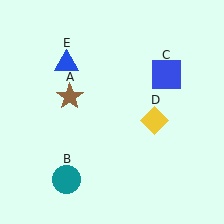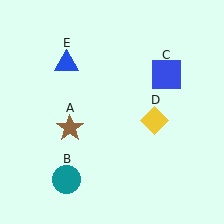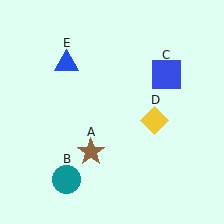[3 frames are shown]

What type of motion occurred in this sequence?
The brown star (object A) rotated counterclockwise around the center of the scene.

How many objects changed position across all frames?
1 object changed position: brown star (object A).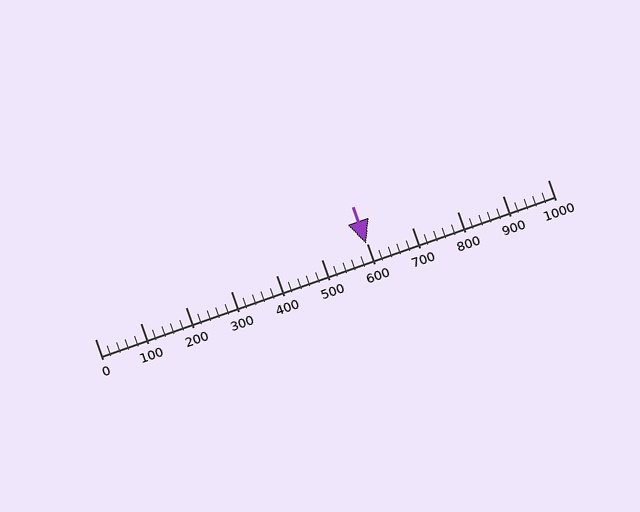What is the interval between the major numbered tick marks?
The major tick marks are spaced 100 units apart.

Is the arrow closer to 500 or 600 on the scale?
The arrow is closer to 600.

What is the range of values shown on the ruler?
The ruler shows values from 0 to 1000.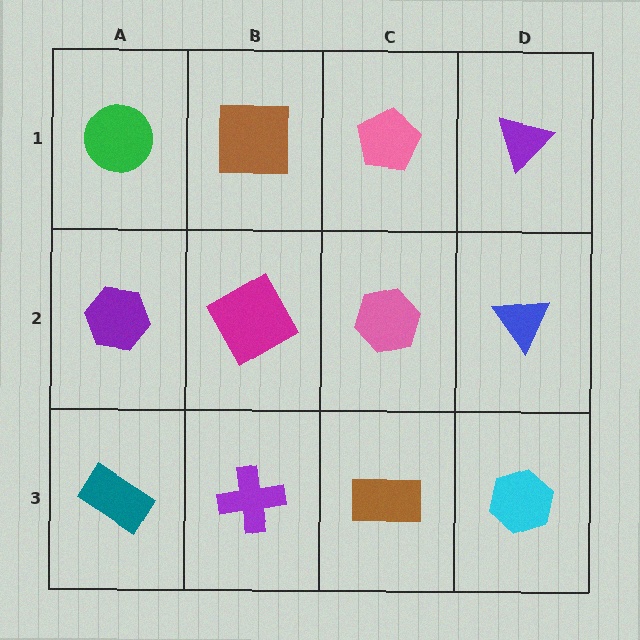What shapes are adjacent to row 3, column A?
A purple hexagon (row 2, column A), a purple cross (row 3, column B).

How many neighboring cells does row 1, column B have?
3.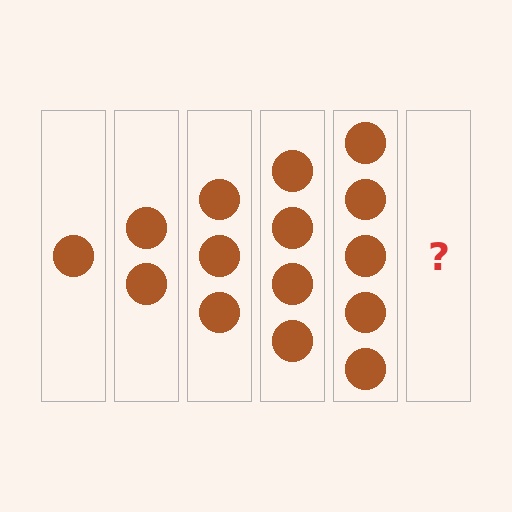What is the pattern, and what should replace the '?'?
The pattern is that each step adds one more circle. The '?' should be 6 circles.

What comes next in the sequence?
The next element should be 6 circles.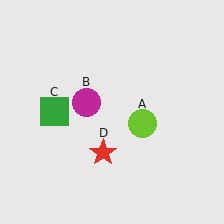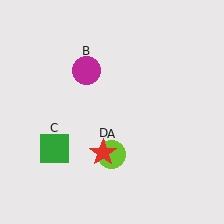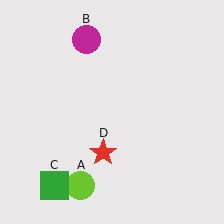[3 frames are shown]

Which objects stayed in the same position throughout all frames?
Red star (object D) remained stationary.